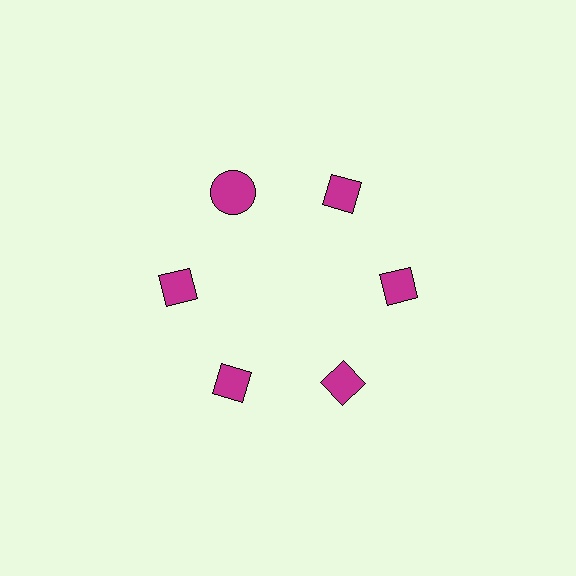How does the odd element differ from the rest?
It has a different shape: circle instead of diamond.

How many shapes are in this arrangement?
There are 6 shapes arranged in a ring pattern.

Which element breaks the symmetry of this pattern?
The magenta circle at roughly the 11 o'clock position breaks the symmetry. All other shapes are magenta diamonds.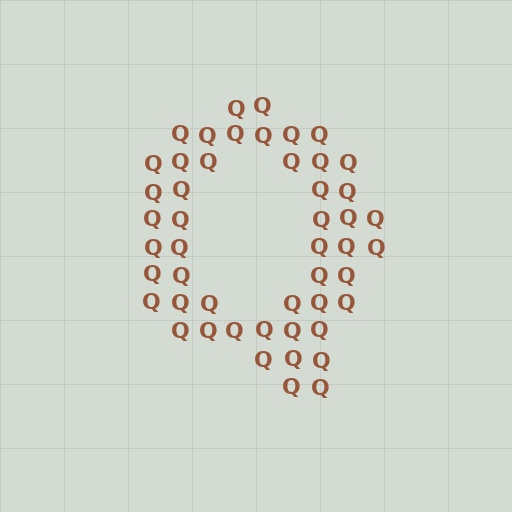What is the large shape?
The large shape is the letter Q.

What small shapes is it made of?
It is made of small letter Q's.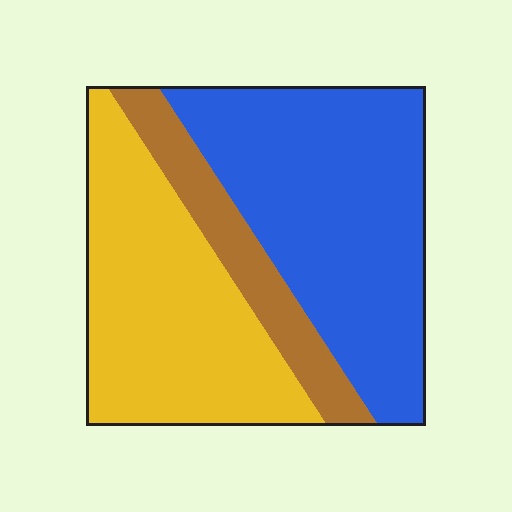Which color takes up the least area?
Brown, at roughly 15%.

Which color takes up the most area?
Blue, at roughly 45%.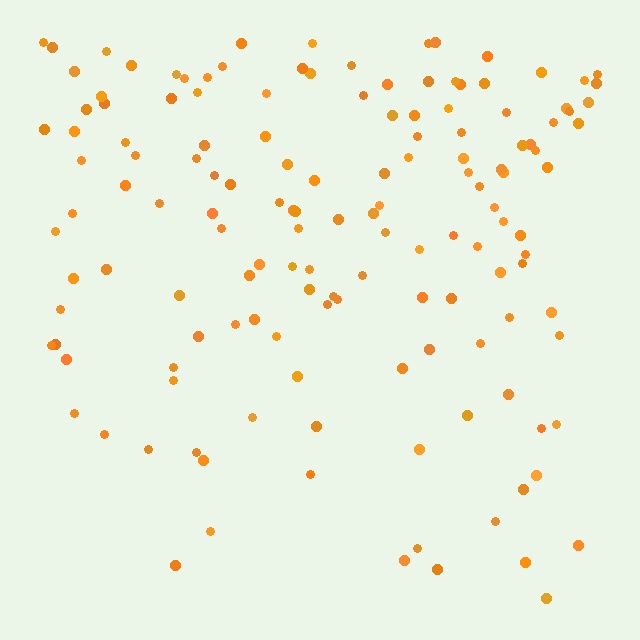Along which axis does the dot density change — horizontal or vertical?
Vertical.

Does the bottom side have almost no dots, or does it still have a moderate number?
Still a moderate number, just noticeably fewer than the top.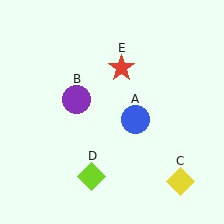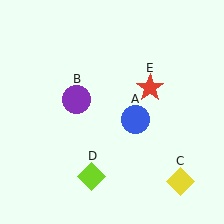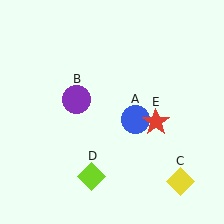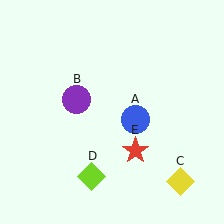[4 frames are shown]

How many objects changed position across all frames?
1 object changed position: red star (object E).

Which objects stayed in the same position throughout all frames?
Blue circle (object A) and purple circle (object B) and yellow diamond (object C) and lime diamond (object D) remained stationary.